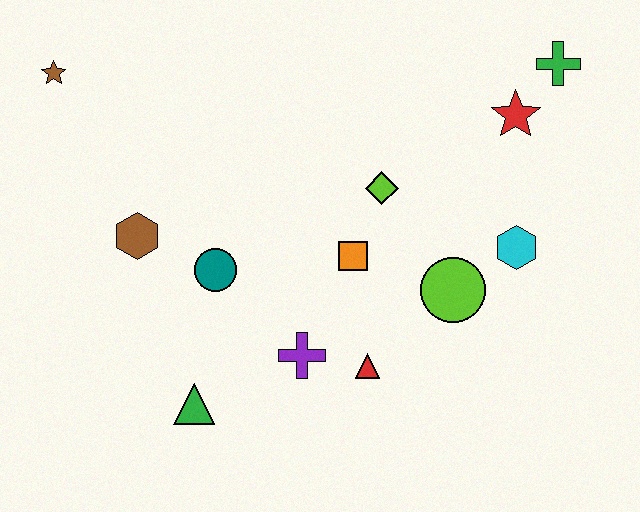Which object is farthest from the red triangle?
The brown star is farthest from the red triangle.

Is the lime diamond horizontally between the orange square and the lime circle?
Yes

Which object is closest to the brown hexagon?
The teal circle is closest to the brown hexagon.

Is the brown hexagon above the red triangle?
Yes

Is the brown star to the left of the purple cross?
Yes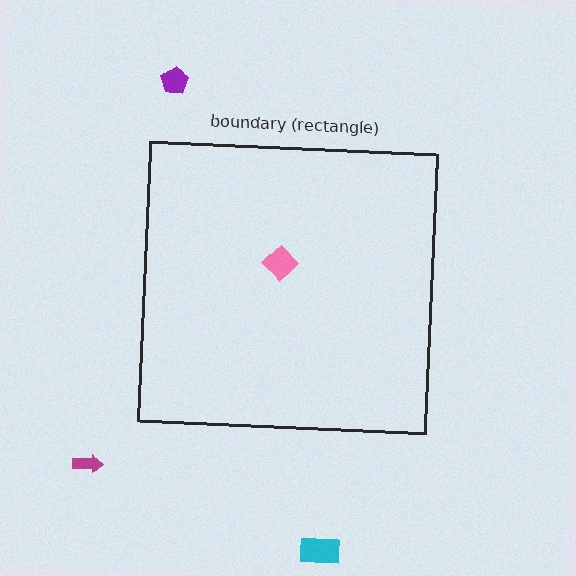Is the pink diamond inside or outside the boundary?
Inside.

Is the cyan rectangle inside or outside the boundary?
Outside.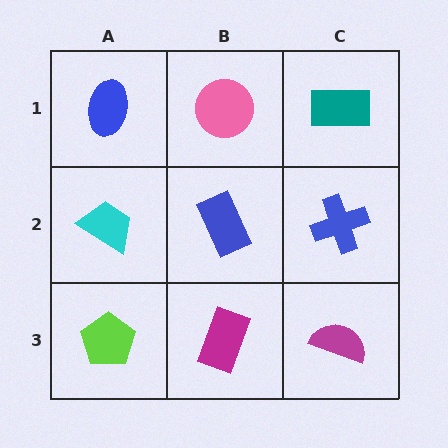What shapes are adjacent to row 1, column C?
A blue cross (row 2, column C), a pink circle (row 1, column B).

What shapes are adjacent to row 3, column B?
A blue rectangle (row 2, column B), a lime pentagon (row 3, column A), a magenta semicircle (row 3, column C).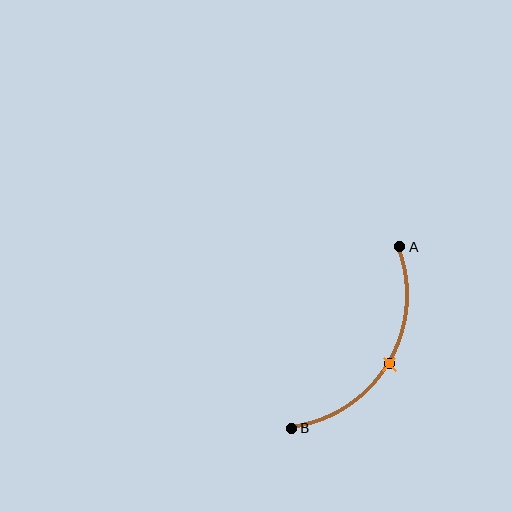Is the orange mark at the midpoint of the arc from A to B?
Yes. The orange mark lies on the arc at equal arc-length from both A and B — it is the arc midpoint.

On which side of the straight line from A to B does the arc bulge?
The arc bulges to the right of the straight line connecting A and B.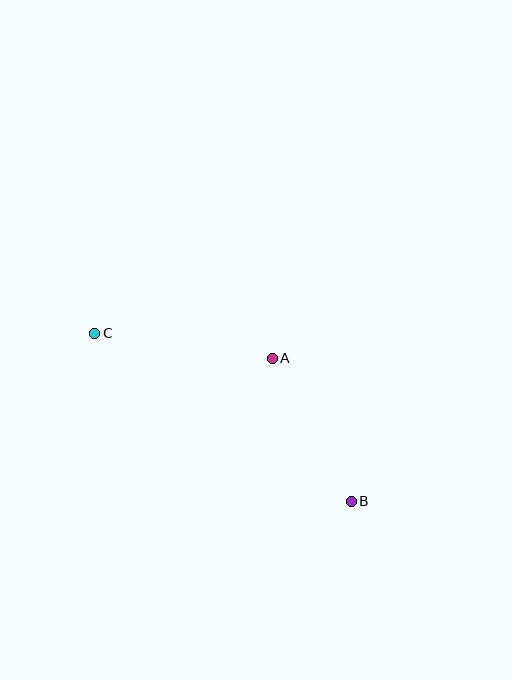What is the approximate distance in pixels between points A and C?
The distance between A and C is approximately 179 pixels.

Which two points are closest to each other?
Points A and B are closest to each other.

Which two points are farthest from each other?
Points B and C are farthest from each other.